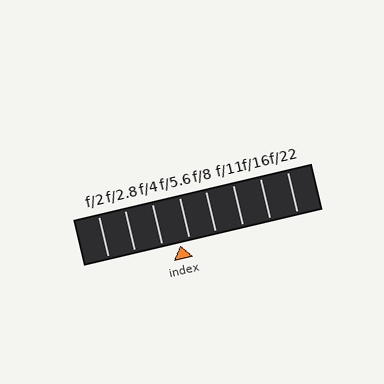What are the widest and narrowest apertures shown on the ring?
The widest aperture shown is f/2 and the narrowest is f/22.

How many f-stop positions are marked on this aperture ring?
There are 8 f-stop positions marked.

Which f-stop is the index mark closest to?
The index mark is closest to f/5.6.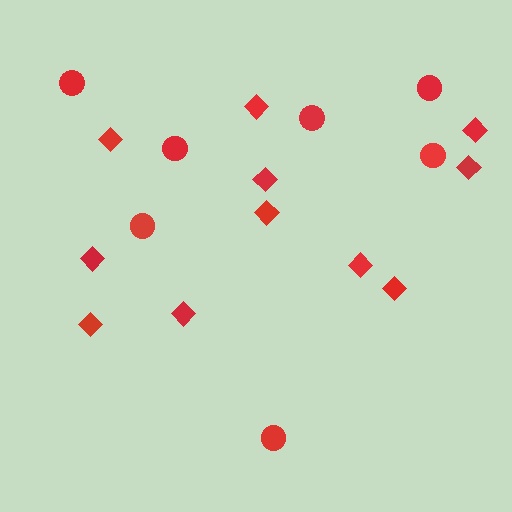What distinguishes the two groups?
There are 2 groups: one group of diamonds (11) and one group of circles (7).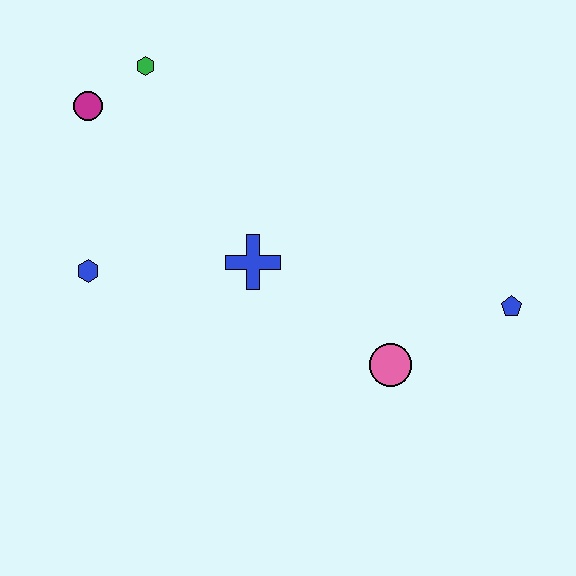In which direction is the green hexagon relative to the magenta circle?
The green hexagon is to the right of the magenta circle.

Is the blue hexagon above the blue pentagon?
Yes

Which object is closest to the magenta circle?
The green hexagon is closest to the magenta circle.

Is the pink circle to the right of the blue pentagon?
No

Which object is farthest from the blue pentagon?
The magenta circle is farthest from the blue pentagon.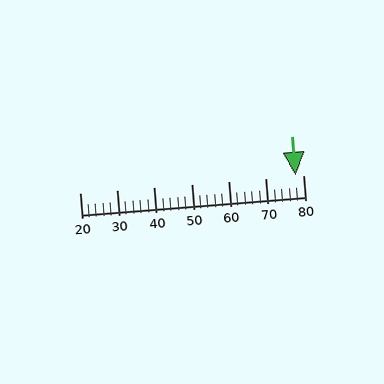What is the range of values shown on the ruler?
The ruler shows values from 20 to 80.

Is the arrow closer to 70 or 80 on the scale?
The arrow is closer to 80.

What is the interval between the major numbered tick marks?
The major tick marks are spaced 10 units apart.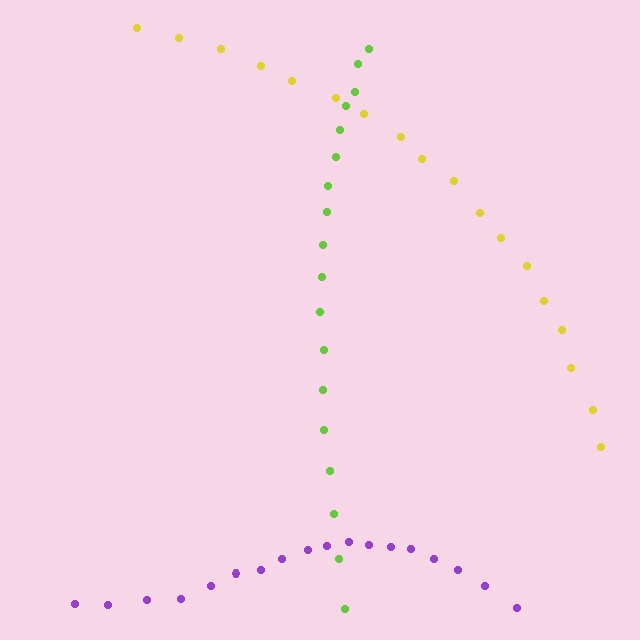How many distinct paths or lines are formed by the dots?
There are 3 distinct paths.